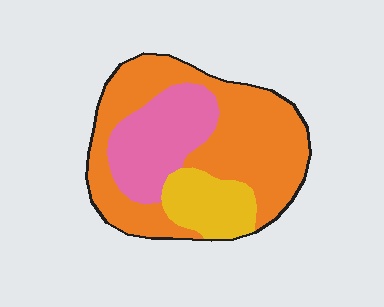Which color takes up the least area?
Yellow, at roughly 15%.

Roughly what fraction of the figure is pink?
Pink takes up between a quarter and a half of the figure.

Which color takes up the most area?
Orange, at roughly 60%.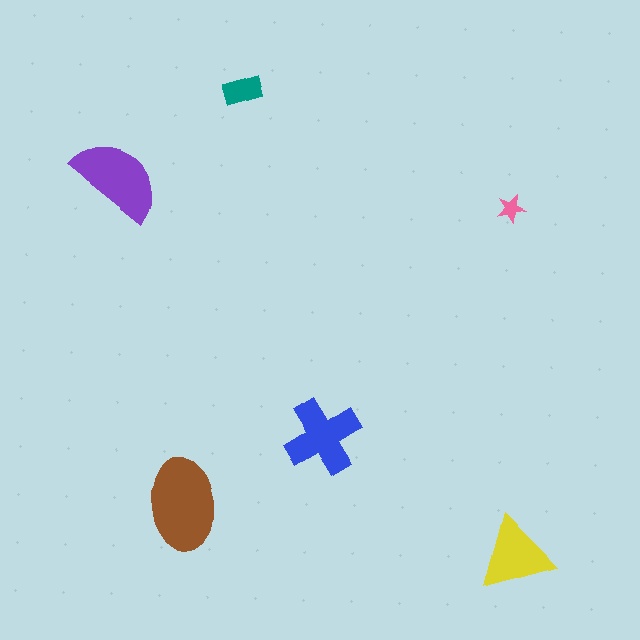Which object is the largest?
The brown ellipse.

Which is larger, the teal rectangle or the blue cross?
The blue cross.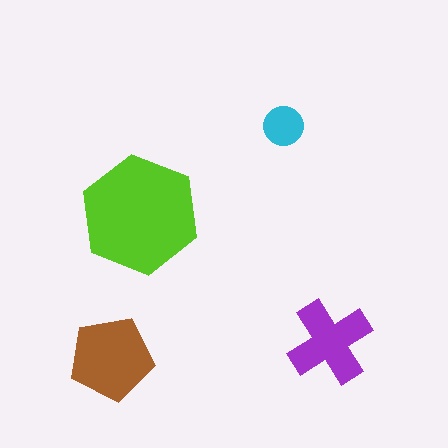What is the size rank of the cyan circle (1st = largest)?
4th.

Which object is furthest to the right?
The purple cross is rightmost.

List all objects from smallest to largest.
The cyan circle, the purple cross, the brown pentagon, the lime hexagon.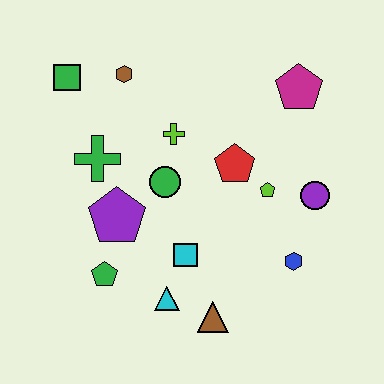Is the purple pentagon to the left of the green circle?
Yes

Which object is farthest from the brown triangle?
The green square is farthest from the brown triangle.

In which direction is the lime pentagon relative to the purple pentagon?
The lime pentagon is to the right of the purple pentagon.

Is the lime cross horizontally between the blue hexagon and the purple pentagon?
Yes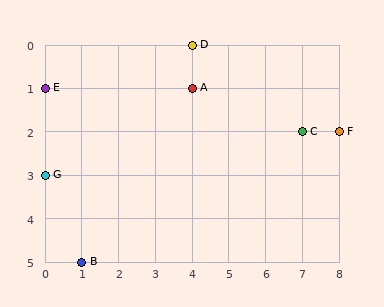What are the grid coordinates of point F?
Point F is at grid coordinates (8, 2).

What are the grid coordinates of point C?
Point C is at grid coordinates (7, 2).